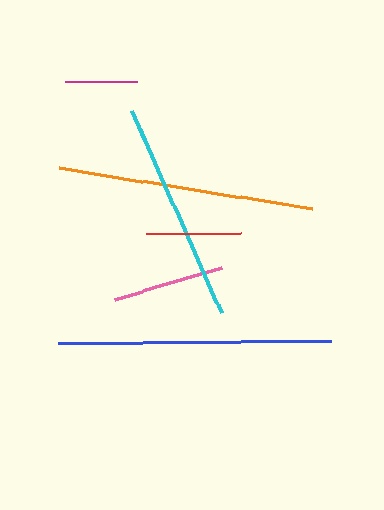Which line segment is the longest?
The blue line is the longest at approximately 273 pixels.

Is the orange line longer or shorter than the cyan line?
The orange line is longer than the cyan line.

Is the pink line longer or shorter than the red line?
The pink line is longer than the red line.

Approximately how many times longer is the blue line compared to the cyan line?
The blue line is approximately 1.2 times the length of the cyan line.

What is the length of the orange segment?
The orange segment is approximately 255 pixels long.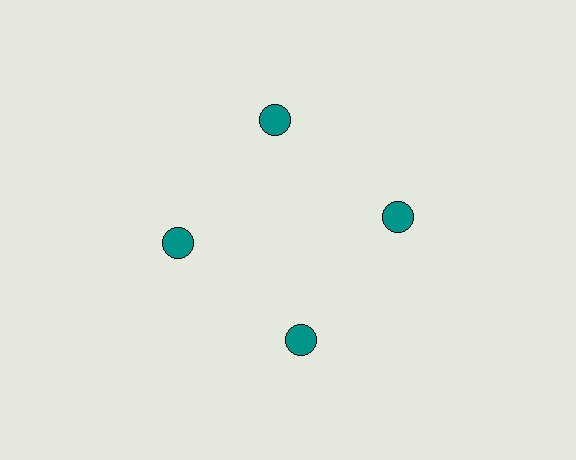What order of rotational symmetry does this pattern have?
This pattern has 4-fold rotational symmetry.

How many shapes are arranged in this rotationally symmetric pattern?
There are 4 shapes, arranged in 4 groups of 1.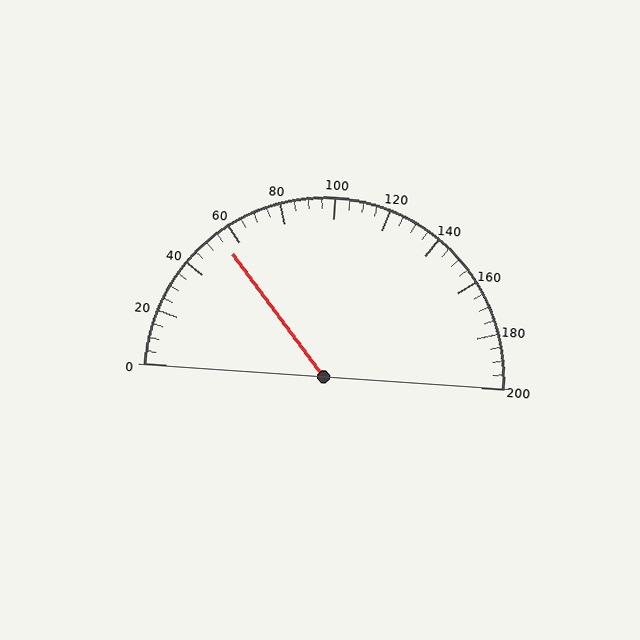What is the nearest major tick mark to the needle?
The nearest major tick mark is 60.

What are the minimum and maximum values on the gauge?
The gauge ranges from 0 to 200.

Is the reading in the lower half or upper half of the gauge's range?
The reading is in the lower half of the range (0 to 200).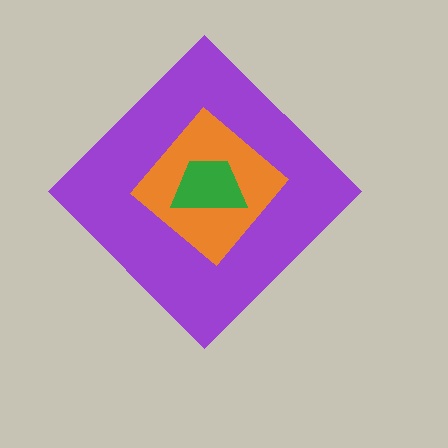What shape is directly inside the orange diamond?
The green trapezoid.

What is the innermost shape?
The green trapezoid.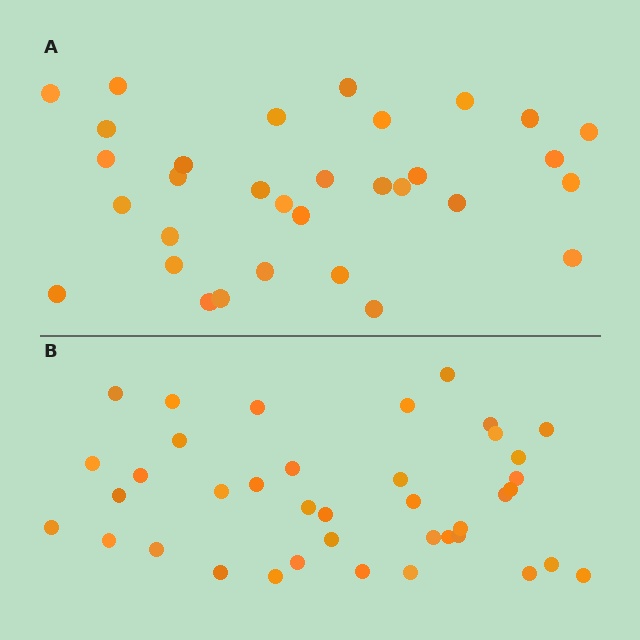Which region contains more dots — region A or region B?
Region B (the bottom region) has more dots.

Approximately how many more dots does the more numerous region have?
Region B has roughly 8 or so more dots than region A.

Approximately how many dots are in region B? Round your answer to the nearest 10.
About 40 dots. (The exact count is 39, which rounds to 40.)